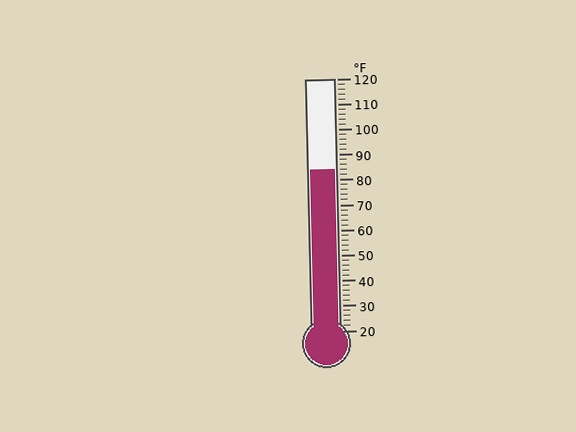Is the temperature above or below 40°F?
The temperature is above 40°F.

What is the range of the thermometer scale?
The thermometer scale ranges from 20°F to 120°F.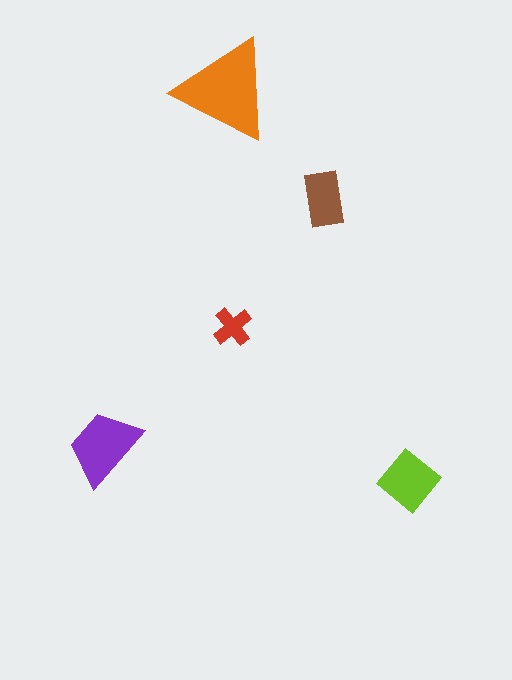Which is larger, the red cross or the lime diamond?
The lime diamond.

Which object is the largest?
The orange triangle.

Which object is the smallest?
The red cross.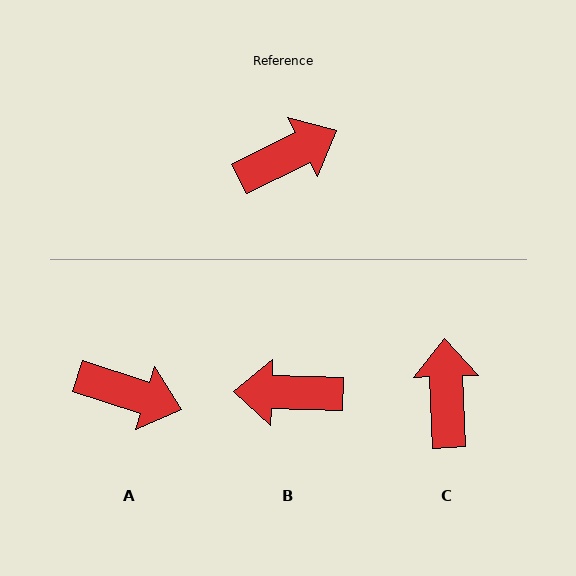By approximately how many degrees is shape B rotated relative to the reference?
Approximately 152 degrees counter-clockwise.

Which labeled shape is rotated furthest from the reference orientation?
B, about 152 degrees away.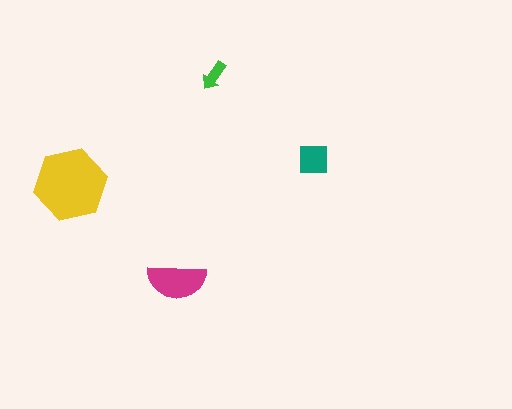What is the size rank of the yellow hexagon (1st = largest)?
1st.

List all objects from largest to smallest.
The yellow hexagon, the magenta semicircle, the teal square, the green arrow.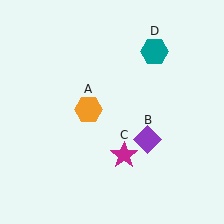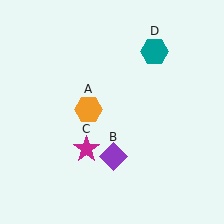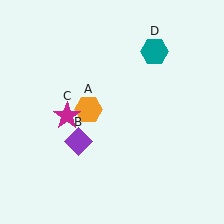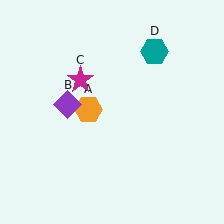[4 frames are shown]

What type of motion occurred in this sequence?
The purple diamond (object B), magenta star (object C) rotated clockwise around the center of the scene.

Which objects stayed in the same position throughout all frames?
Orange hexagon (object A) and teal hexagon (object D) remained stationary.